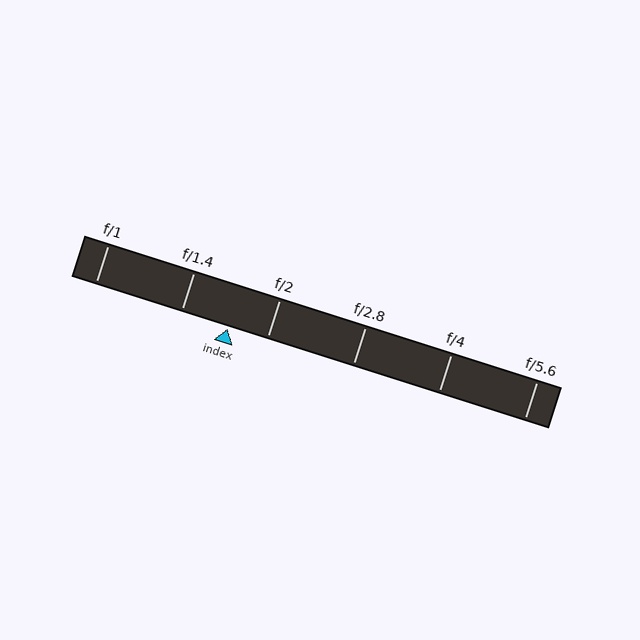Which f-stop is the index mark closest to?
The index mark is closest to f/2.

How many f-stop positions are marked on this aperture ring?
There are 6 f-stop positions marked.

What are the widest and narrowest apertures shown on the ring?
The widest aperture shown is f/1 and the narrowest is f/5.6.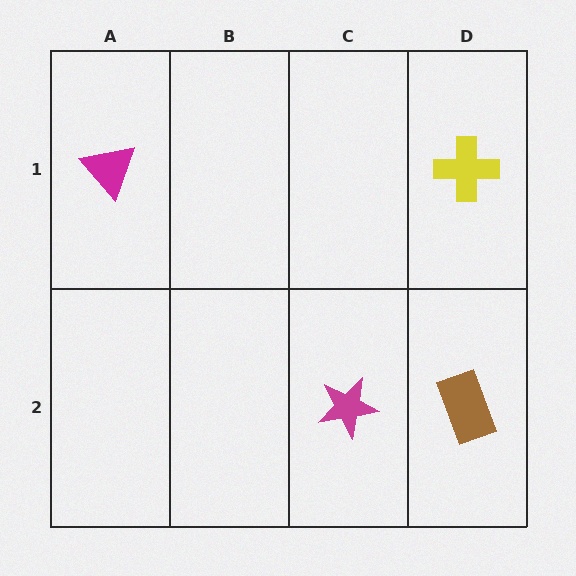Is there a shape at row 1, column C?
No, that cell is empty.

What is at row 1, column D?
A yellow cross.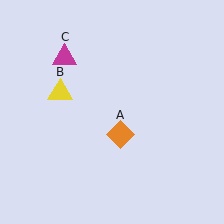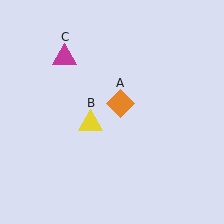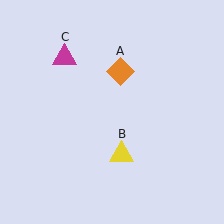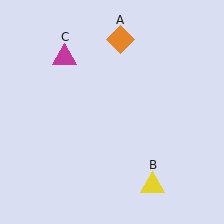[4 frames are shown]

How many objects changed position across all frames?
2 objects changed position: orange diamond (object A), yellow triangle (object B).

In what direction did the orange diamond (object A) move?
The orange diamond (object A) moved up.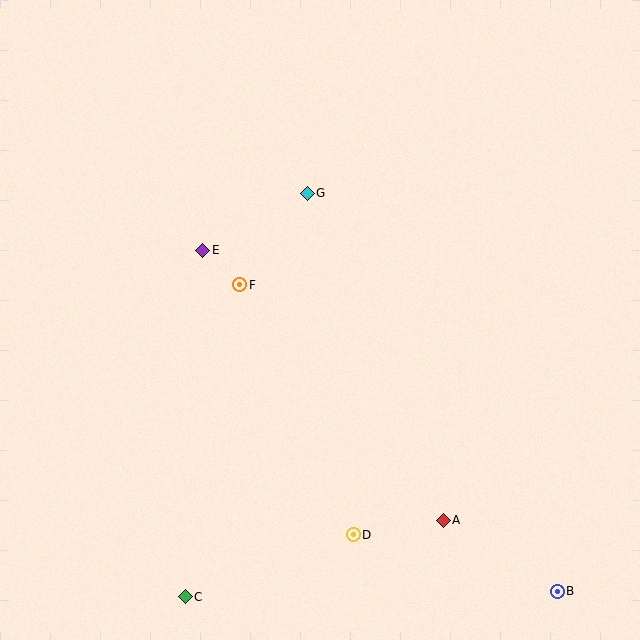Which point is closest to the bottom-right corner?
Point B is closest to the bottom-right corner.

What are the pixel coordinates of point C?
Point C is at (185, 597).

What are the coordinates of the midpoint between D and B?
The midpoint between D and B is at (455, 563).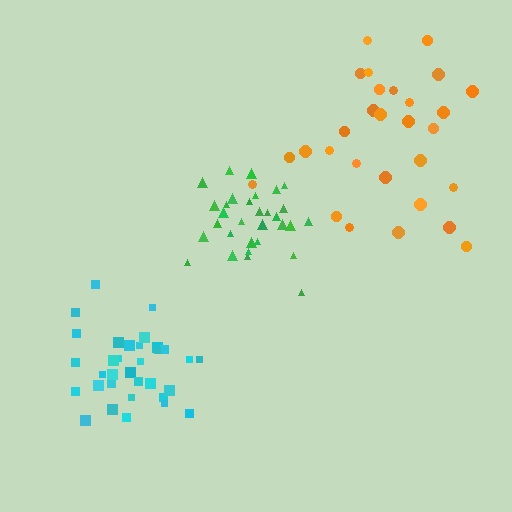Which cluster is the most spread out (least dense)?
Orange.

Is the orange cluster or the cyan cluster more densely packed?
Cyan.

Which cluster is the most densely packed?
Cyan.